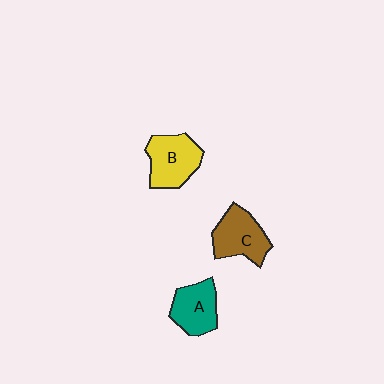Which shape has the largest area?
Shape B (yellow).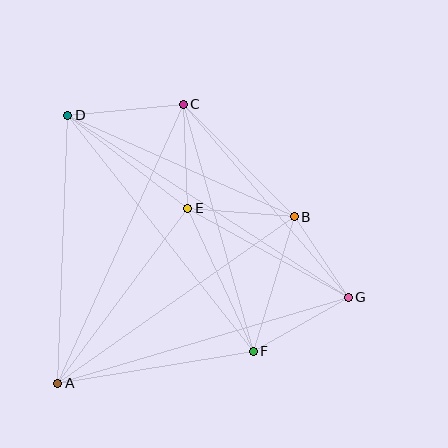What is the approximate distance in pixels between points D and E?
The distance between D and E is approximately 152 pixels.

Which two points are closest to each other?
Points B and G are closest to each other.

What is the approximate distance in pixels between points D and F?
The distance between D and F is approximately 300 pixels.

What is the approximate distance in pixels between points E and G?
The distance between E and G is approximately 184 pixels.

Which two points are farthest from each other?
Points D and G are farthest from each other.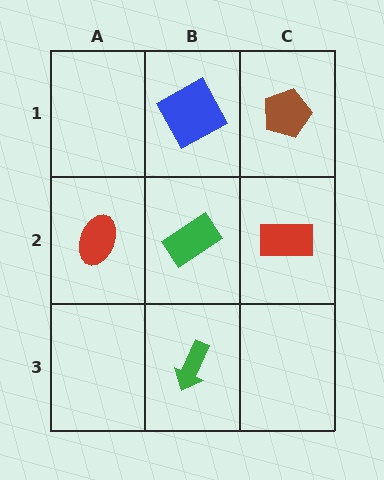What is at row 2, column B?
A green rectangle.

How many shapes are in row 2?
3 shapes.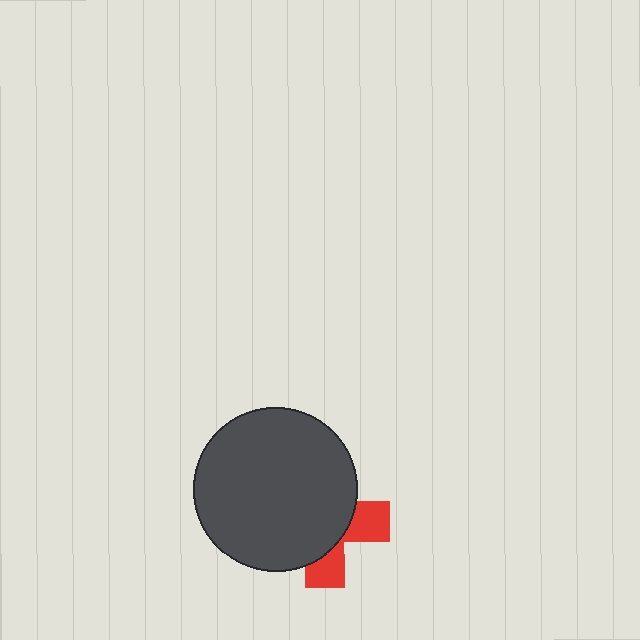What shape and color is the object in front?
The object in front is a dark gray circle.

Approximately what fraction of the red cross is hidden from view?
Roughly 68% of the red cross is hidden behind the dark gray circle.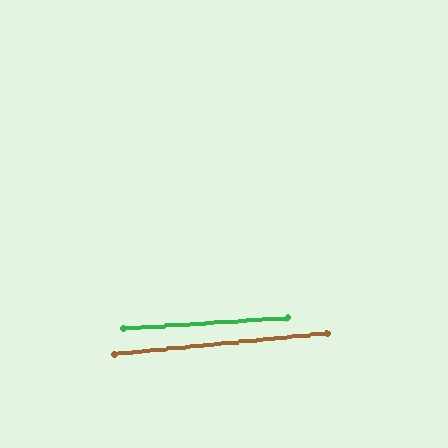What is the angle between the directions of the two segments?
Approximately 2 degrees.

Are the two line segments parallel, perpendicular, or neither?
Parallel — their directions differ by only 1.8°.